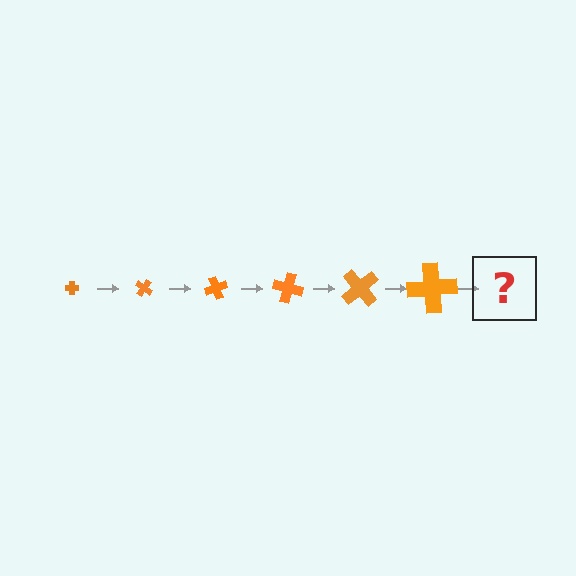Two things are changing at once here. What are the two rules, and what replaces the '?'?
The two rules are that the cross grows larger each step and it rotates 35 degrees each step. The '?' should be a cross, larger than the previous one and rotated 210 degrees from the start.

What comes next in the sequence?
The next element should be a cross, larger than the previous one and rotated 210 degrees from the start.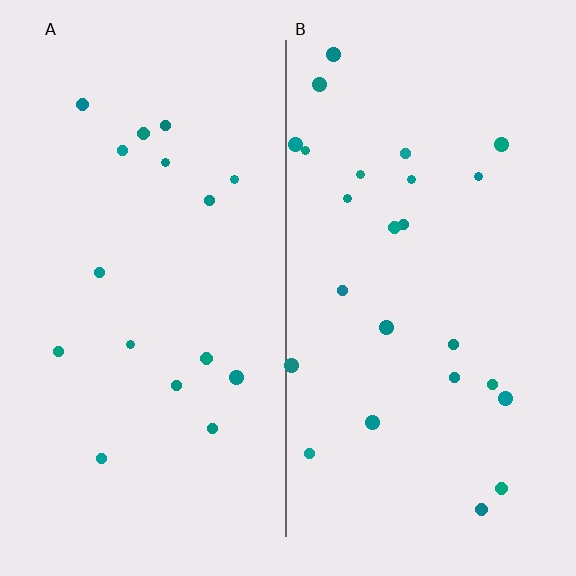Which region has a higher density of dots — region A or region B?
B (the right).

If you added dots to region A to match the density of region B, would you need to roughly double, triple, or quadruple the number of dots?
Approximately double.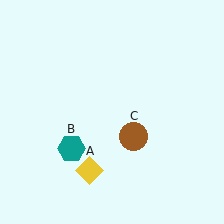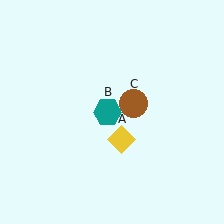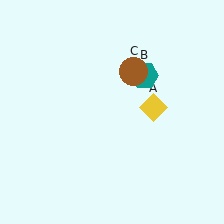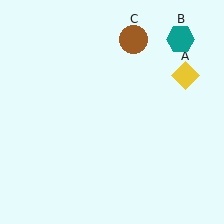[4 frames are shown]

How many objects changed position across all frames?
3 objects changed position: yellow diamond (object A), teal hexagon (object B), brown circle (object C).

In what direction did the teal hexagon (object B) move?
The teal hexagon (object B) moved up and to the right.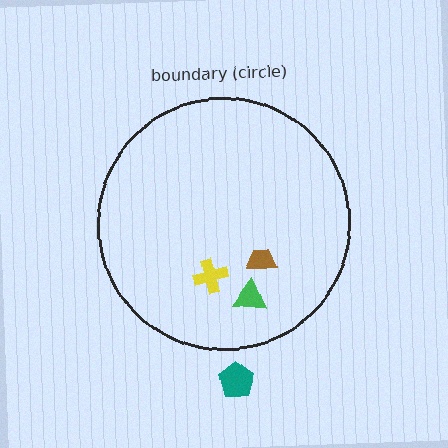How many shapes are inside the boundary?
3 inside, 1 outside.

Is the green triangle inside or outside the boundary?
Inside.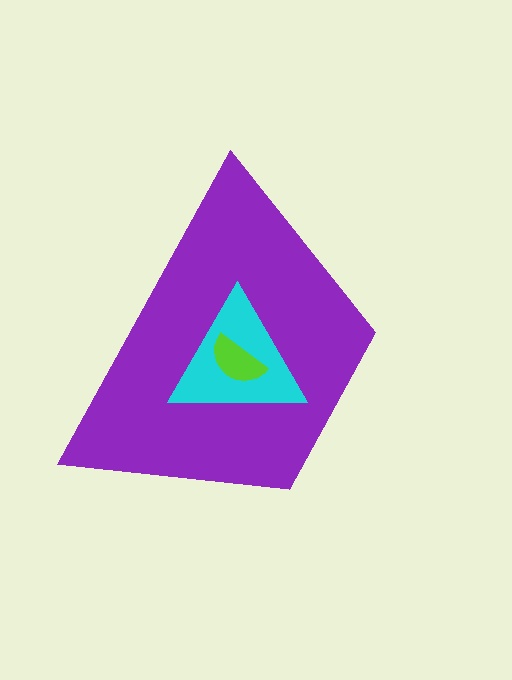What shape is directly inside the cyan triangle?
The lime semicircle.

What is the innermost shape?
The lime semicircle.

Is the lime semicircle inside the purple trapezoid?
Yes.